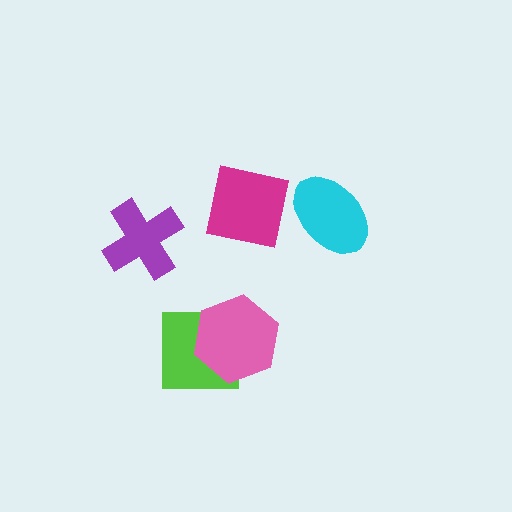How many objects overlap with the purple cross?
0 objects overlap with the purple cross.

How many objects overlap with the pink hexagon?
1 object overlaps with the pink hexagon.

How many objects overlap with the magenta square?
0 objects overlap with the magenta square.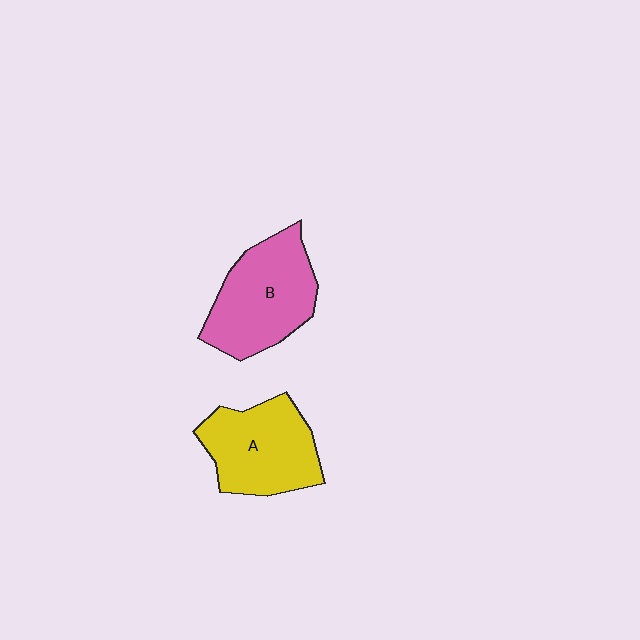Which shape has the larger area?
Shape B (pink).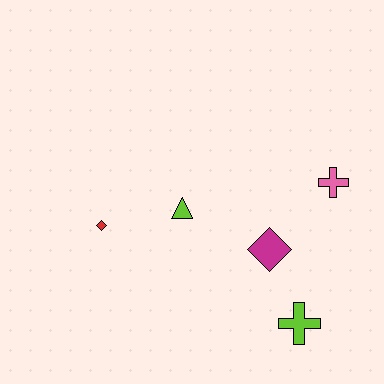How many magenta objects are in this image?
There is 1 magenta object.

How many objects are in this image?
There are 5 objects.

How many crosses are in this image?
There are 2 crosses.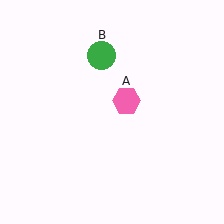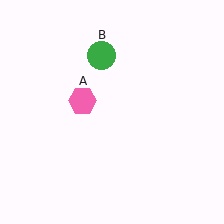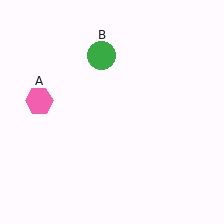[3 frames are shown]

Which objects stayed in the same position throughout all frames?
Green circle (object B) remained stationary.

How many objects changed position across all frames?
1 object changed position: pink hexagon (object A).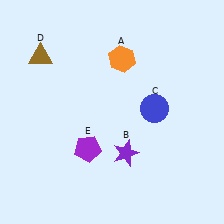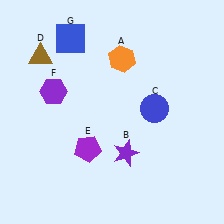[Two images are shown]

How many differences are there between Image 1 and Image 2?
There are 2 differences between the two images.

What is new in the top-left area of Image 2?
A purple hexagon (F) was added in the top-left area of Image 2.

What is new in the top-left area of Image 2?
A blue square (G) was added in the top-left area of Image 2.